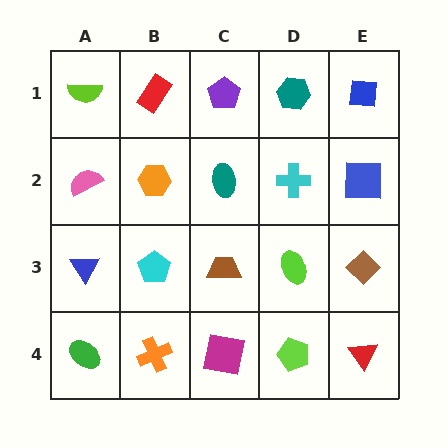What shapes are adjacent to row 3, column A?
A pink semicircle (row 2, column A), a green ellipse (row 4, column A), a cyan pentagon (row 3, column B).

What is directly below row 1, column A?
A pink semicircle.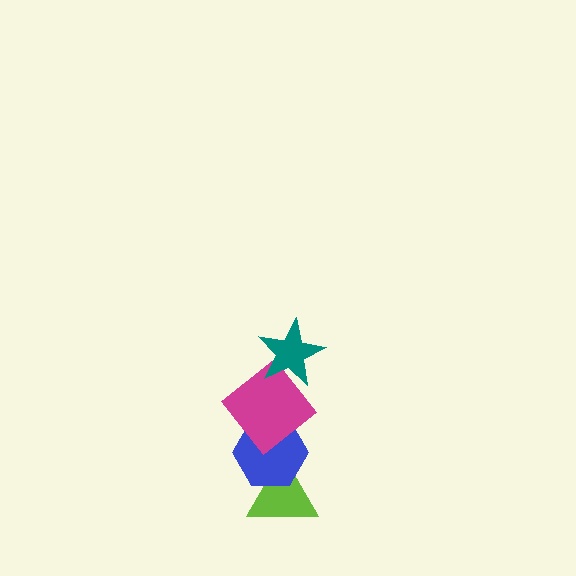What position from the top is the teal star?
The teal star is 1st from the top.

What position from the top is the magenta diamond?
The magenta diamond is 2nd from the top.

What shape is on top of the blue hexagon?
The magenta diamond is on top of the blue hexagon.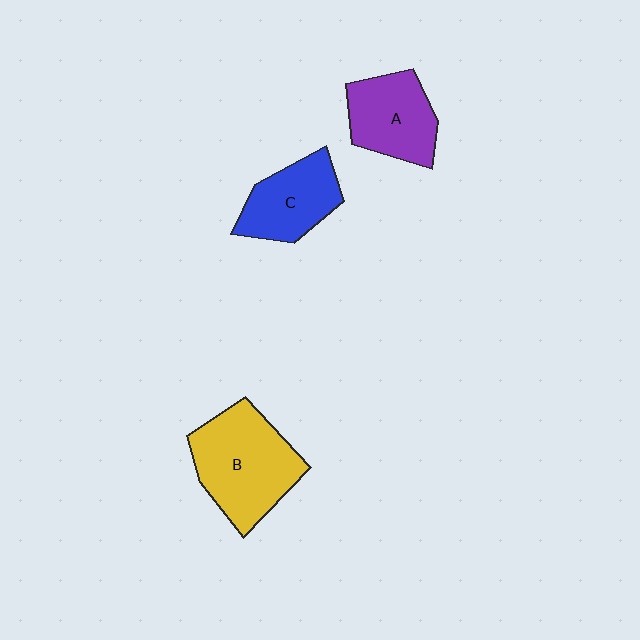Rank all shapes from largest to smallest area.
From largest to smallest: B (yellow), A (purple), C (blue).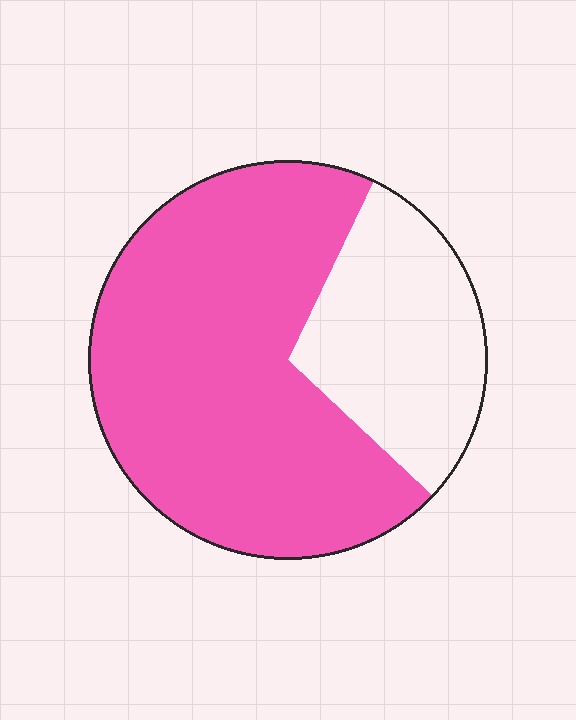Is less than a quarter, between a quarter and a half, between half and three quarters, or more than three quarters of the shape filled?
Between half and three quarters.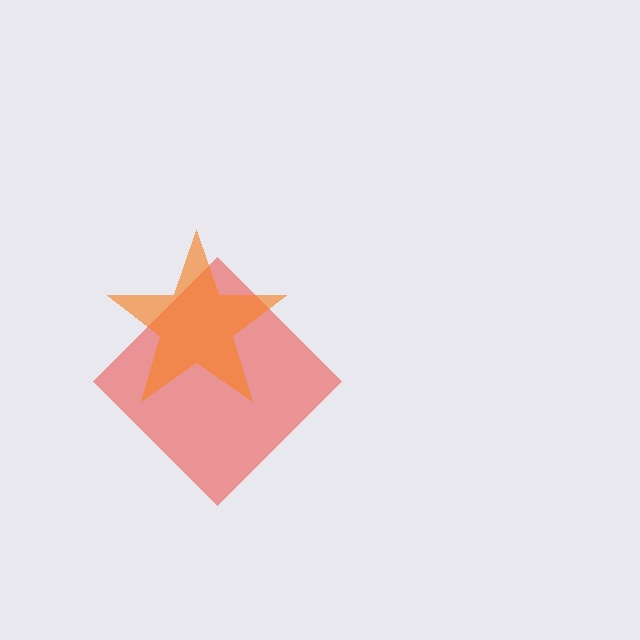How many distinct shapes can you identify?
There are 2 distinct shapes: a red diamond, an orange star.